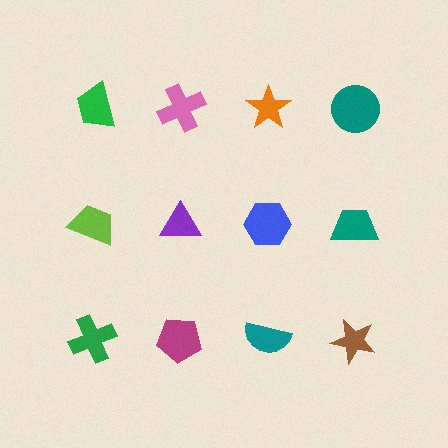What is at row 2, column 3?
A blue hexagon.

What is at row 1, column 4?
A teal circle.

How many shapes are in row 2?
4 shapes.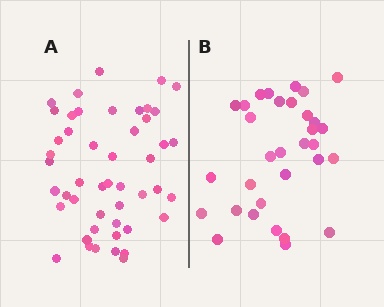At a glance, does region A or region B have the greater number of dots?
Region A (the left region) has more dots.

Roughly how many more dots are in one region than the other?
Region A has approximately 15 more dots than region B.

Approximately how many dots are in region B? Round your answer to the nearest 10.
About 30 dots. (The exact count is 32, which rounds to 30.)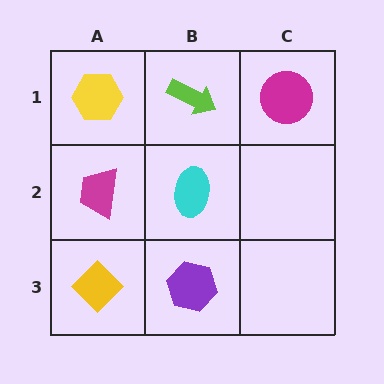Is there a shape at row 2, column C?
No, that cell is empty.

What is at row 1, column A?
A yellow hexagon.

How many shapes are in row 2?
2 shapes.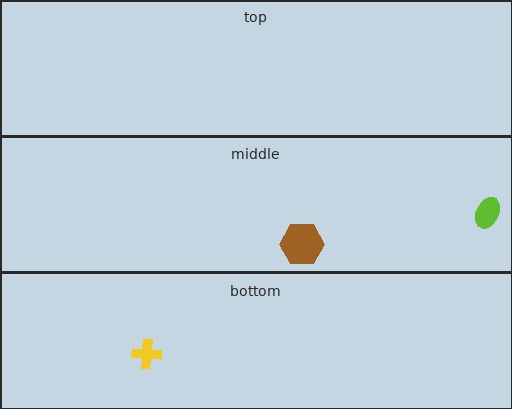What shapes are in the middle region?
The lime ellipse, the brown hexagon.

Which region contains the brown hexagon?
The middle region.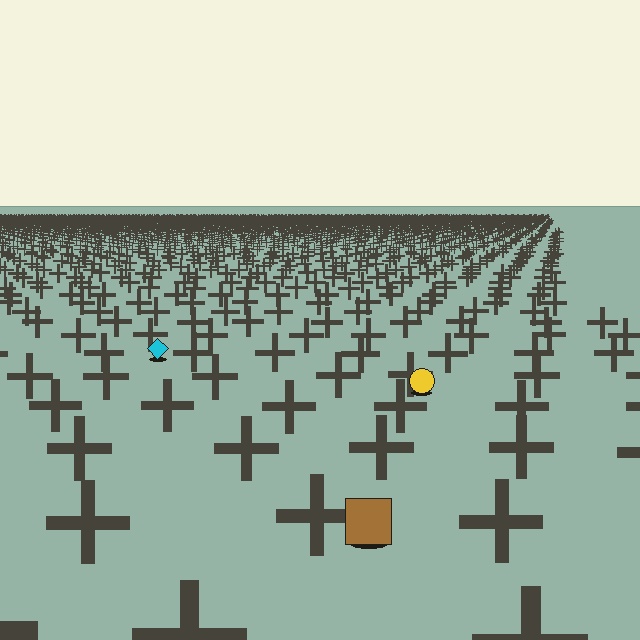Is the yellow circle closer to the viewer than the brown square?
No. The brown square is closer — you can tell from the texture gradient: the ground texture is coarser near it.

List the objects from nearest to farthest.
From nearest to farthest: the brown square, the yellow circle, the cyan diamond.